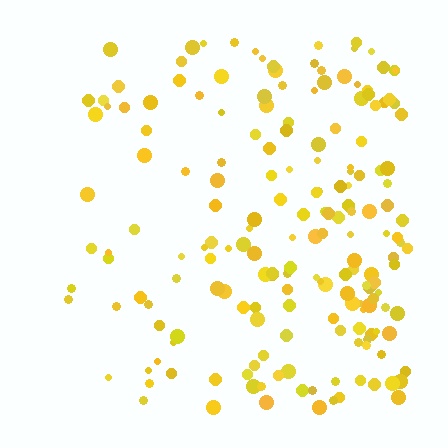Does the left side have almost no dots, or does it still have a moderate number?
Still a moderate number, just noticeably fewer than the right.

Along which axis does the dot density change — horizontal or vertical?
Horizontal.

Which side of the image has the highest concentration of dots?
The right.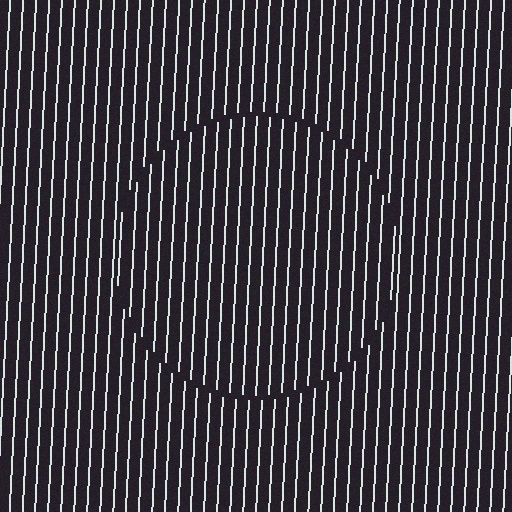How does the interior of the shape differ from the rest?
The interior of the shape contains the same grating, shifted by half a period — the contour is defined by the phase discontinuity where line-ends from the inner and outer gratings abut.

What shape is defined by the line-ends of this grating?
An illusory circle. The interior of the shape contains the same grating, shifted by half a period — the contour is defined by the phase discontinuity where line-ends from the inner and outer gratings abut.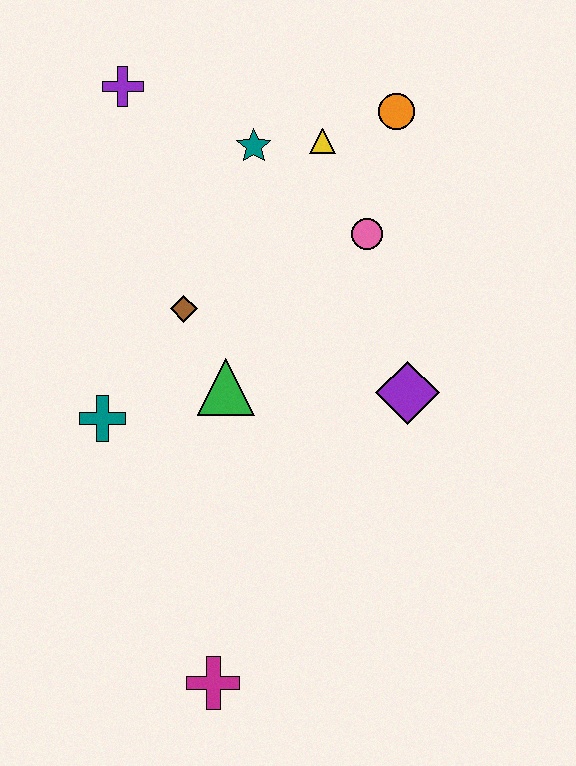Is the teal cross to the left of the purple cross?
Yes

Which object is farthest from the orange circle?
The magenta cross is farthest from the orange circle.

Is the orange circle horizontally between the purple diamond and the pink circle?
Yes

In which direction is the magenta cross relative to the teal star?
The magenta cross is below the teal star.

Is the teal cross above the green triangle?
No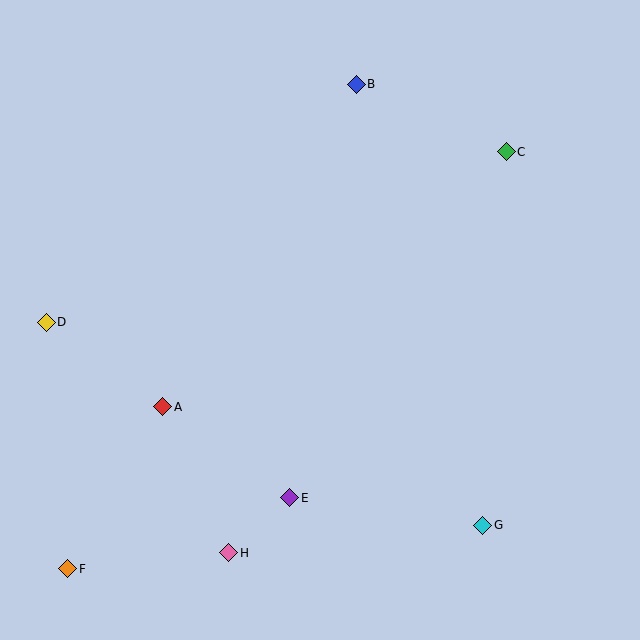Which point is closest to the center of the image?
Point A at (163, 407) is closest to the center.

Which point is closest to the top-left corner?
Point D is closest to the top-left corner.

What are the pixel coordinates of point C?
Point C is at (506, 152).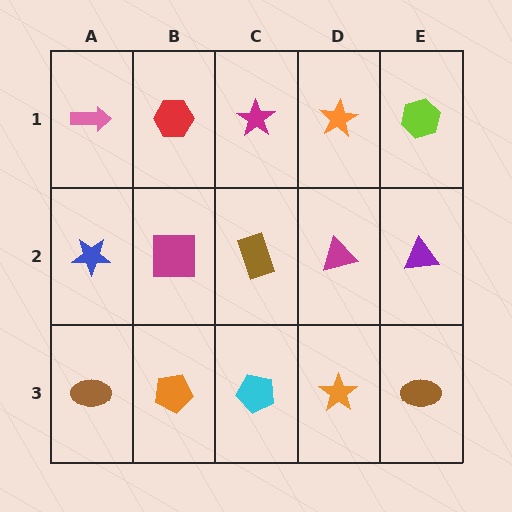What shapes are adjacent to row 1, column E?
A purple triangle (row 2, column E), an orange star (row 1, column D).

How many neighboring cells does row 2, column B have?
4.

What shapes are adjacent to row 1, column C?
A brown rectangle (row 2, column C), a red hexagon (row 1, column B), an orange star (row 1, column D).